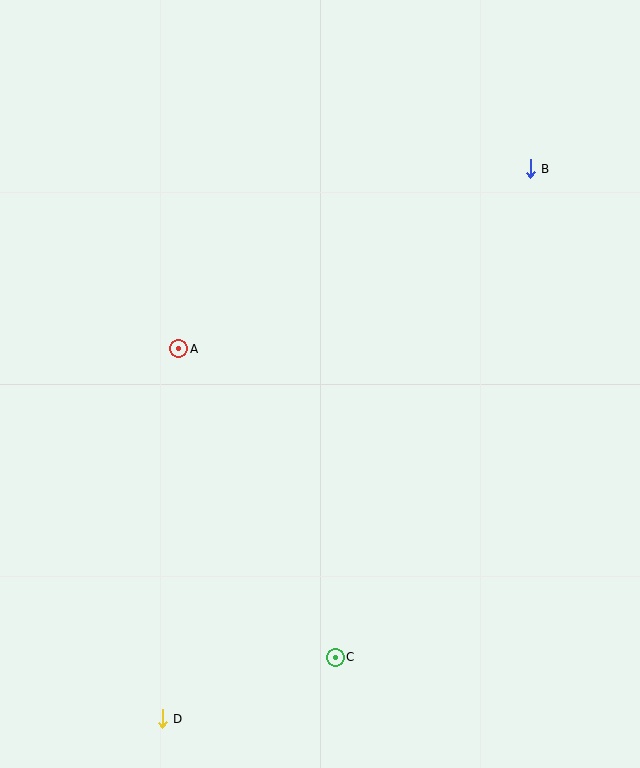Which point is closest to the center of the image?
Point A at (179, 349) is closest to the center.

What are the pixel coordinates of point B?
Point B is at (530, 169).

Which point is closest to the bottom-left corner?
Point D is closest to the bottom-left corner.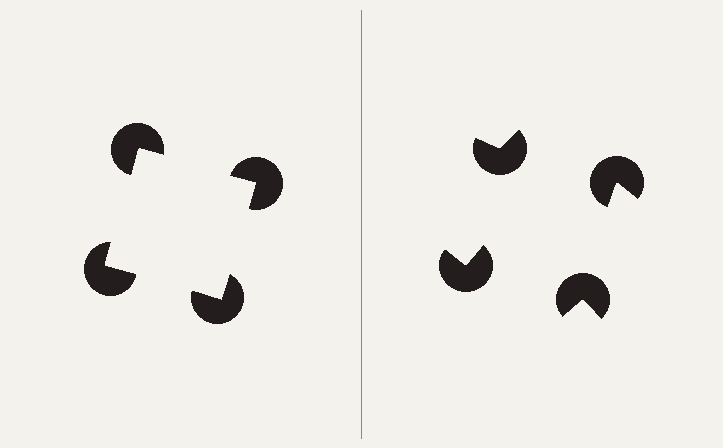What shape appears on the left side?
An illusory square.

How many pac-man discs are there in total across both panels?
8 — 4 on each side.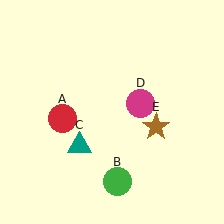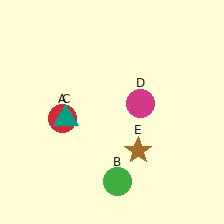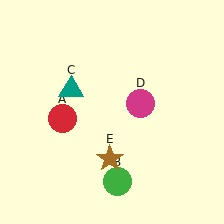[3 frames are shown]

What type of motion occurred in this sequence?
The teal triangle (object C), brown star (object E) rotated clockwise around the center of the scene.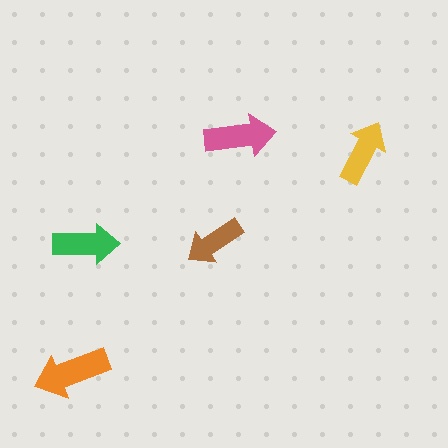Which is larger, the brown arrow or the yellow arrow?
The yellow one.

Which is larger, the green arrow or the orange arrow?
The orange one.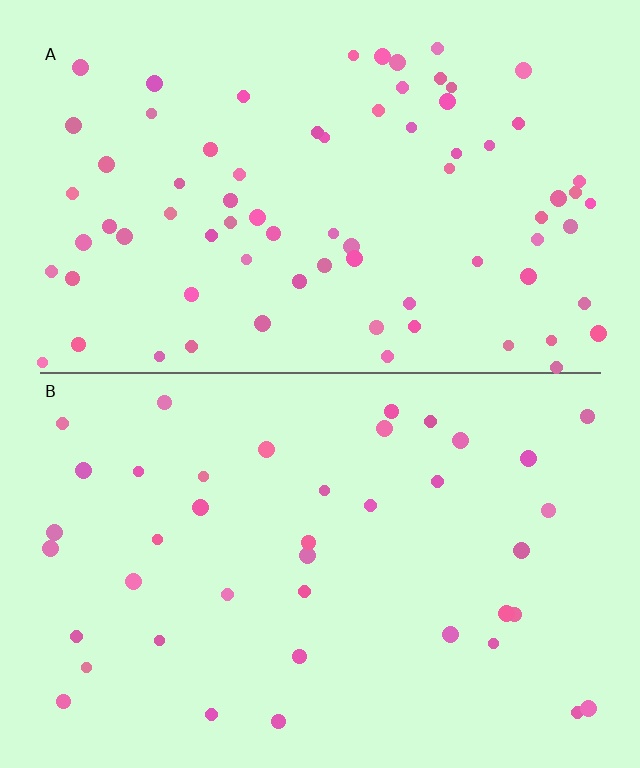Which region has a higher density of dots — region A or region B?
A (the top).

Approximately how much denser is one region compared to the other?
Approximately 1.9× — region A over region B.